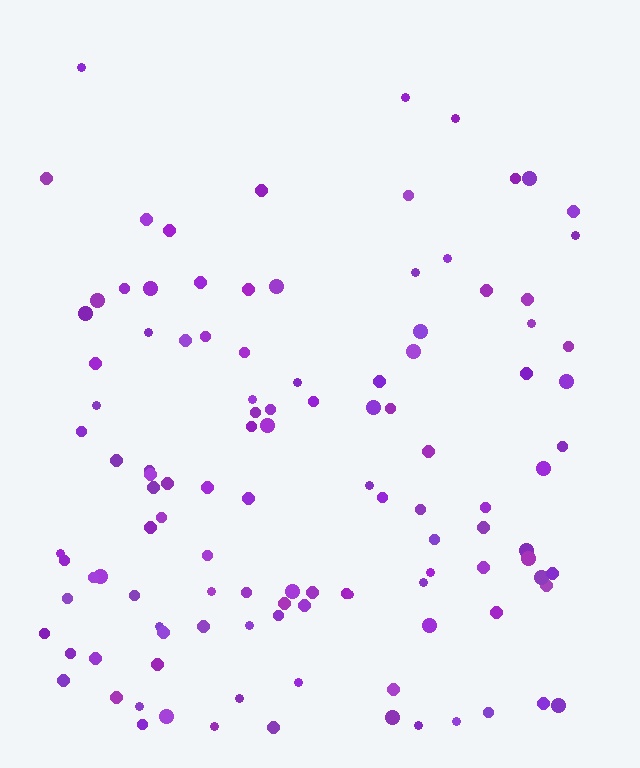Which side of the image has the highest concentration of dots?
The bottom.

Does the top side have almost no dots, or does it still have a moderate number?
Still a moderate number, just noticeably fewer than the bottom.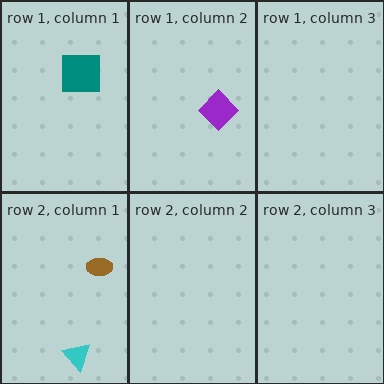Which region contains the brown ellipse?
The row 2, column 1 region.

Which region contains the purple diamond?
The row 1, column 2 region.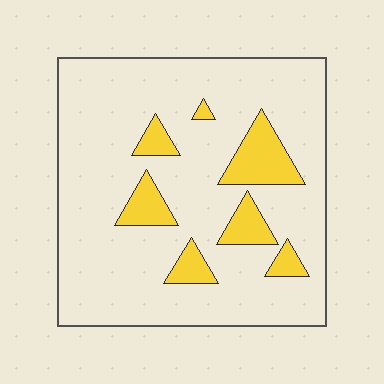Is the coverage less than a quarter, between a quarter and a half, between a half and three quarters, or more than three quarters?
Less than a quarter.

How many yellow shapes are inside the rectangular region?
7.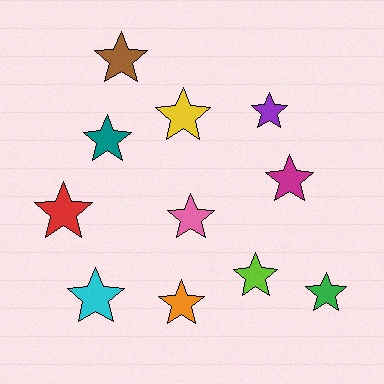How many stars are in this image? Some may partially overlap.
There are 11 stars.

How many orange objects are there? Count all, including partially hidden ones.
There is 1 orange object.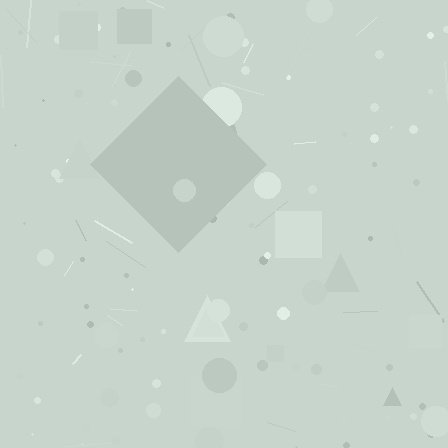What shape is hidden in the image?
A diamond is hidden in the image.